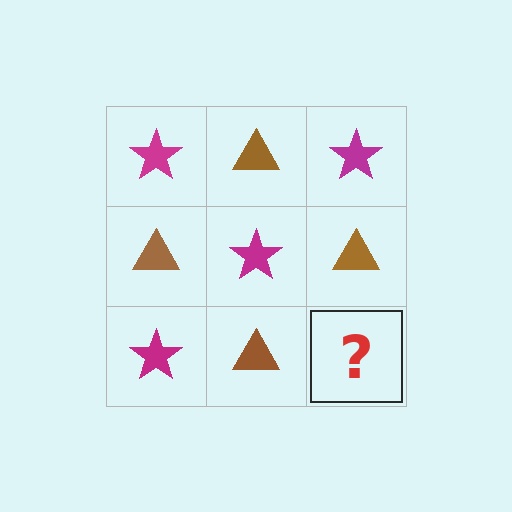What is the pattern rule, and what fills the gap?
The rule is that it alternates magenta star and brown triangle in a checkerboard pattern. The gap should be filled with a magenta star.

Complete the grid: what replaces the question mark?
The question mark should be replaced with a magenta star.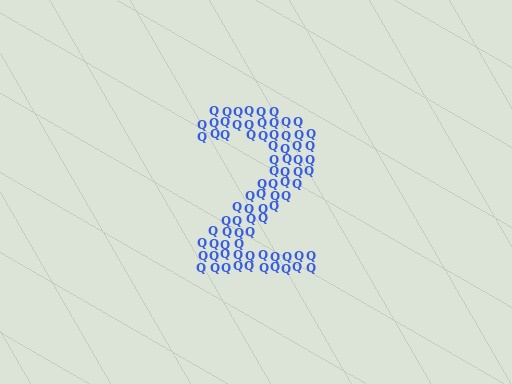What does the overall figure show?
The overall figure shows the digit 2.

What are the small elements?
The small elements are letter Q's.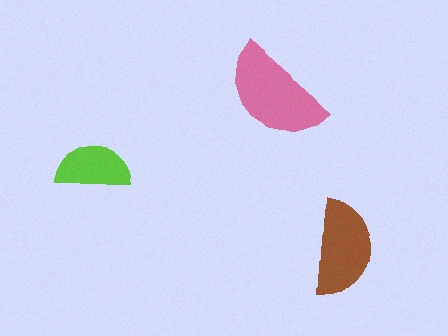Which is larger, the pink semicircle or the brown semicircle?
The pink one.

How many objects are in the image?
There are 3 objects in the image.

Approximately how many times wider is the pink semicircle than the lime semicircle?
About 1.5 times wider.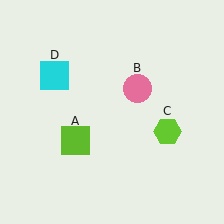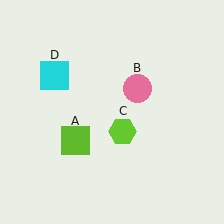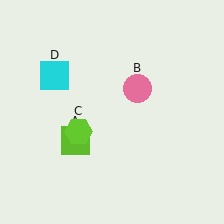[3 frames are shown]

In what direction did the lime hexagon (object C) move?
The lime hexagon (object C) moved left.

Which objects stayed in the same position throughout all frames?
Lime square (object A) and pink circle (object B) and cyan square (object D) remained stationary.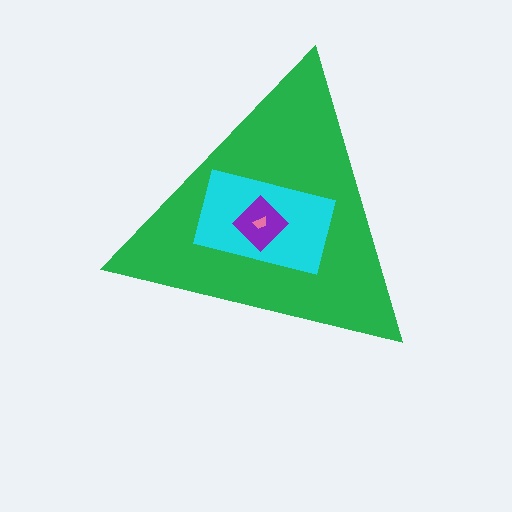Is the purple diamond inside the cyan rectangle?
Yes.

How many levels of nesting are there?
4.